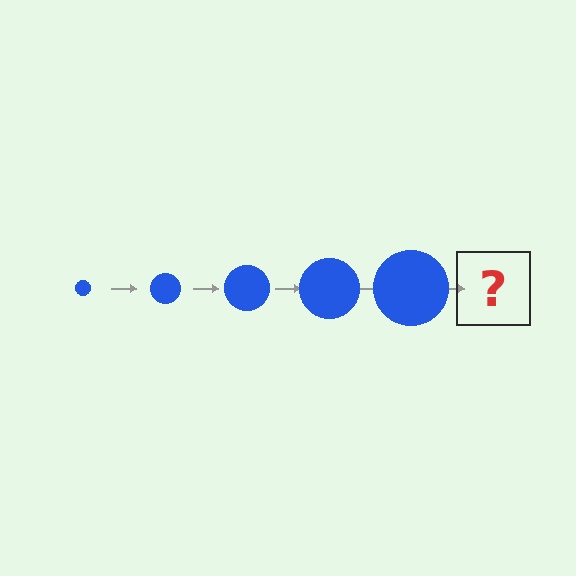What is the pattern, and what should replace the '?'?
The pattern is that the circle gets progressively larger each step. The '?' should be a blue circle, larger than the previous one.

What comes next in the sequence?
The next element should be a blue circle, larger than the previous one.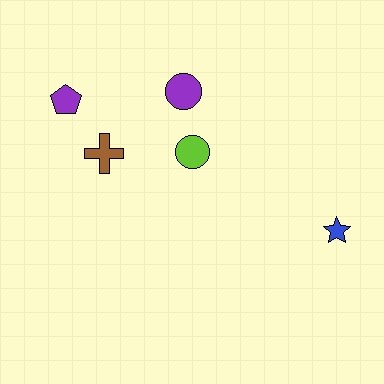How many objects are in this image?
There are 5 objects.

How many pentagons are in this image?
There is 1 pentagon.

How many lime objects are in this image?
There is 1 lime object.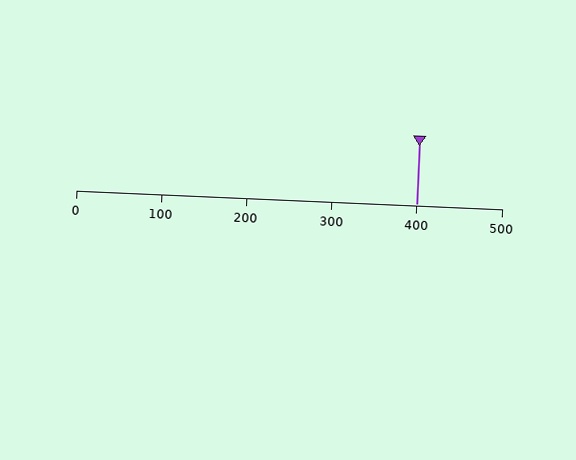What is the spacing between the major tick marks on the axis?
The major ticks are spaced 100 apart.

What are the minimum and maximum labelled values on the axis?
The axis runs from 0 to 500.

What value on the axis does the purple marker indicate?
The marker indicates approximately 400.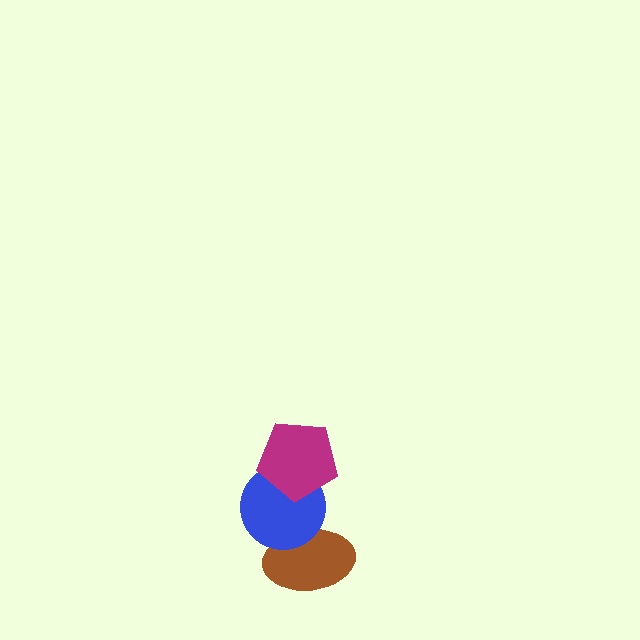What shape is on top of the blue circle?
The magenta pentagon is on top of the blue circle.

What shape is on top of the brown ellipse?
The blue circle is on top of the brown ellipse.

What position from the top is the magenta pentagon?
The magenta pentagon is 1st from the top.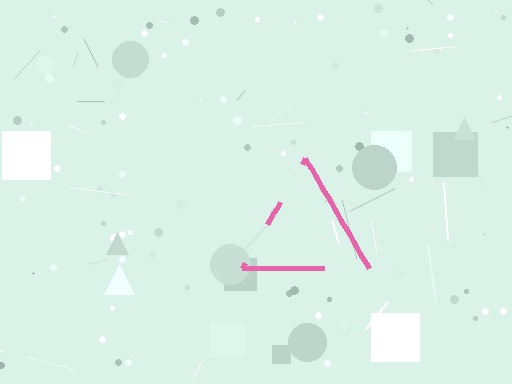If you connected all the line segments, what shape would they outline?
They would outline a triangle.